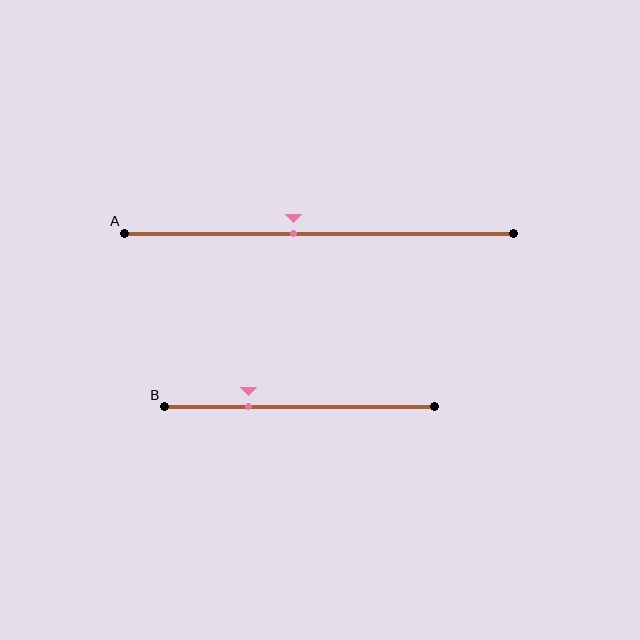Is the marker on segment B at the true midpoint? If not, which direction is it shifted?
No, the marker on segment B is shifted to the left by about 19% of the segment length.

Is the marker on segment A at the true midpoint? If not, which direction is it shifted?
No, the marker on segment A is shifted to the left by about 6% of the segment length.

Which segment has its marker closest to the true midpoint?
Segment A has its marker closest to the true midpoint.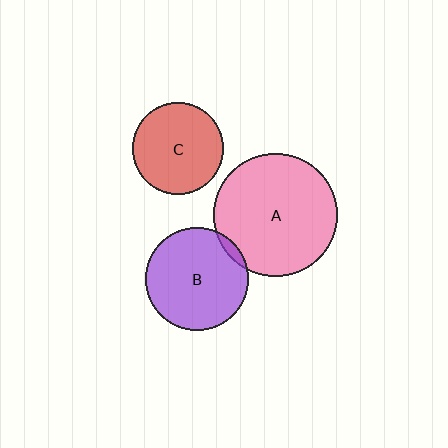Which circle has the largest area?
Circle A (pink).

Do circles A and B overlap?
Yes.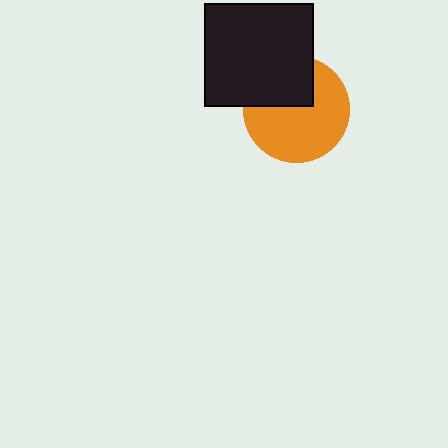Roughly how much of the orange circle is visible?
Most of it is visible (roughly 67%).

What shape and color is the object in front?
The object in front is a black rectangle.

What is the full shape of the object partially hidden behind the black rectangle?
The partially hidden object is an orange circle.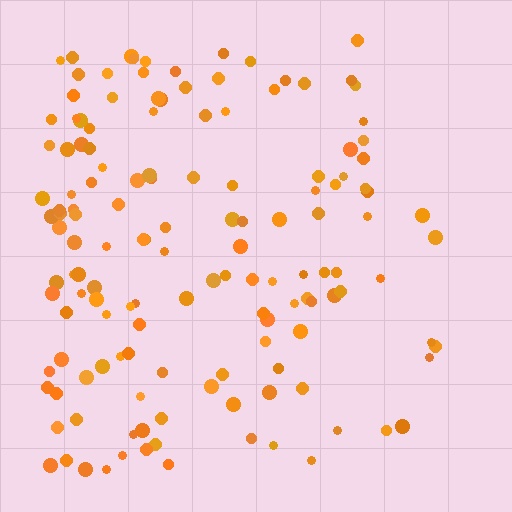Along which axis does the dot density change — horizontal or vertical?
Horizontal.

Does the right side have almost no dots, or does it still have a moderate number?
Still a moderate number, just noticeably fewer than the left.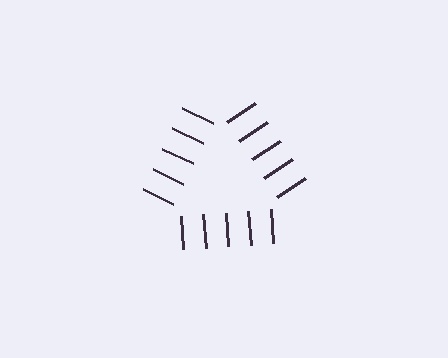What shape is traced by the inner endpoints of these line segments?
An illusory triangle — the line segments terminate on its edges but no continuous stroke is drawn.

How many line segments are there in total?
15 — 5 along each of the 3 edges.